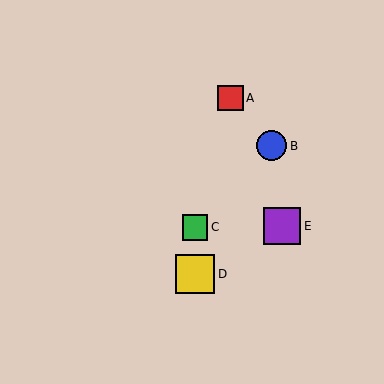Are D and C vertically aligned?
Yes, both are at x≈195.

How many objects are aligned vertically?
2 objects (C, D) are aligned vertically.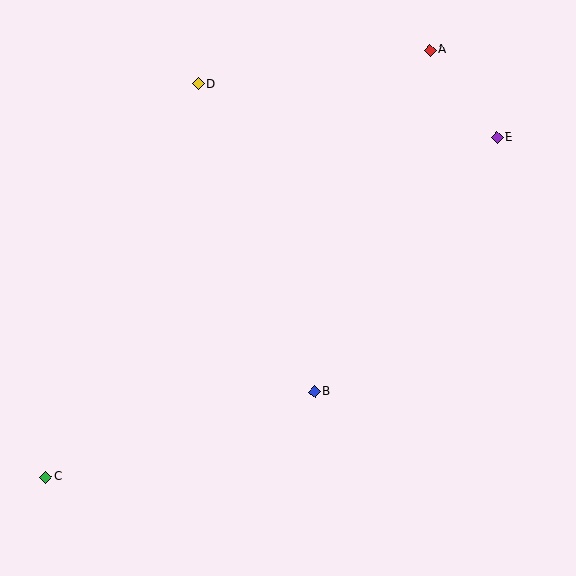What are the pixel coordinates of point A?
Point A is at (430, 50).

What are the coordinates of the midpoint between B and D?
The midpoint between B and D is at (257, 238).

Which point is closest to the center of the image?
Point B at (315, 392) is closest to the center.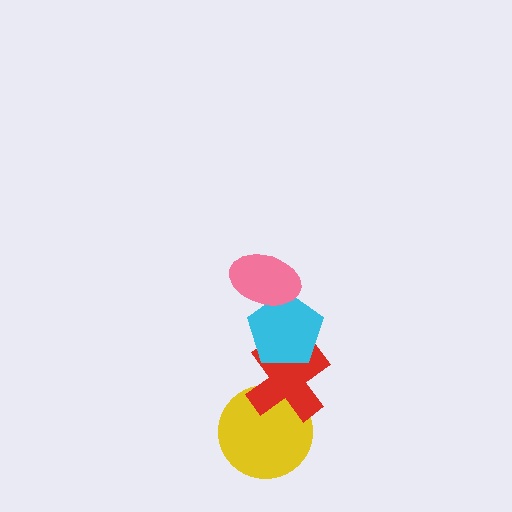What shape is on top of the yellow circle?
The red cross is on top of the yellow circle.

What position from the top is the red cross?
The red cross is 3rd from the top.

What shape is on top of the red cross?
The cyan pentagon is on top of the red cross.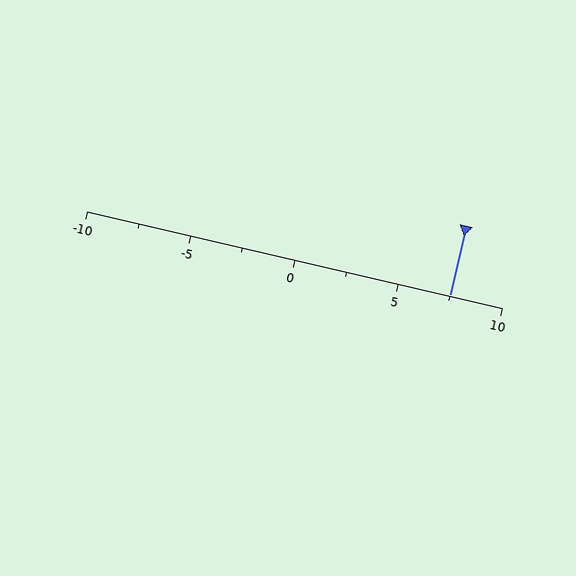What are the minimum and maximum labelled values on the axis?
The axis runs from -10 to 10.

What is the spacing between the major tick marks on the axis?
The major ticks are spaced 5 apart.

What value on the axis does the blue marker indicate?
The marker indicates approximately 7.5.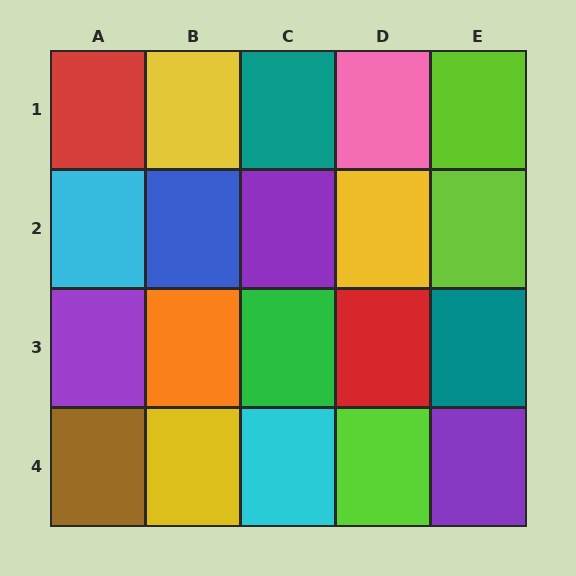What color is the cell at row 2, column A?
Cyan.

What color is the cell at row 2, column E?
Lime.